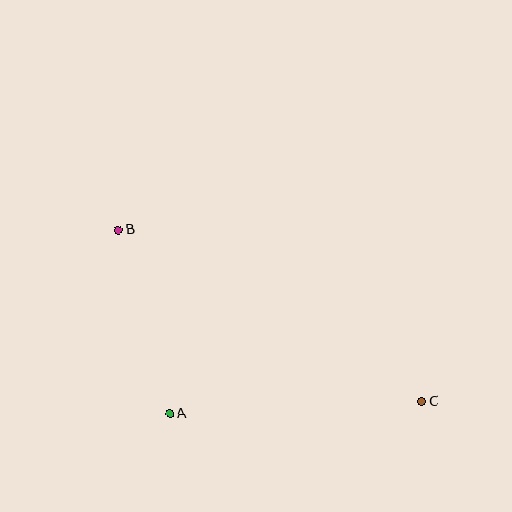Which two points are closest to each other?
Points A and B are closest to each other.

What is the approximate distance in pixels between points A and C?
The distance between A and C is approximately 252 pixels.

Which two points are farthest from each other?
Points B and C are farthest from each other.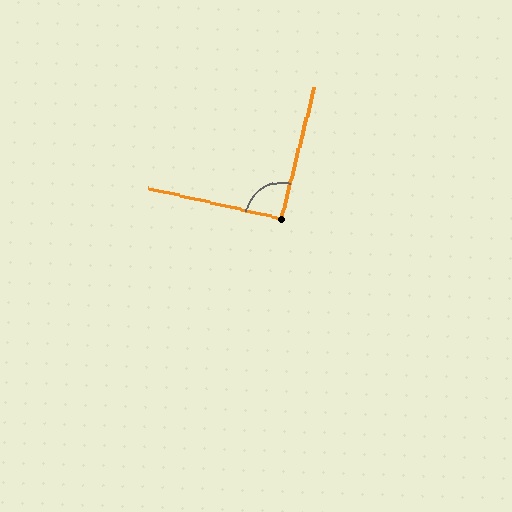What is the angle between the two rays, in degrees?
Approximately 91 degrees.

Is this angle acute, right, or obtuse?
It is approximately a right angle.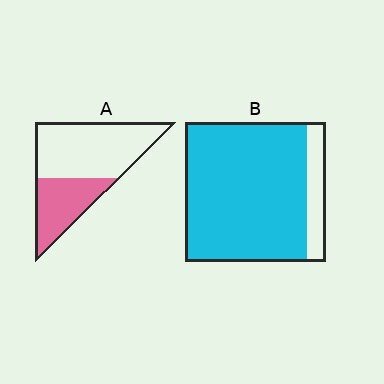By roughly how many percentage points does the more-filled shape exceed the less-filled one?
By roughly 50 percentage points (B over A).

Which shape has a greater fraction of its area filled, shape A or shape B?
Shape B.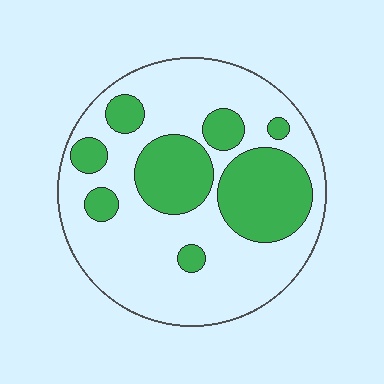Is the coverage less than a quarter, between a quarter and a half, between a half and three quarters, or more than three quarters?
Between a quarter and a half.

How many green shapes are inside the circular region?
8.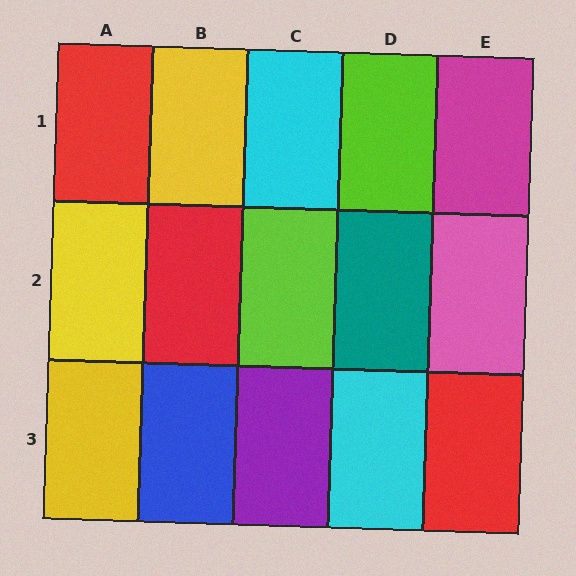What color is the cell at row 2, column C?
Lime.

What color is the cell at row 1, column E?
Magenta.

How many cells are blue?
1 cell is blue.